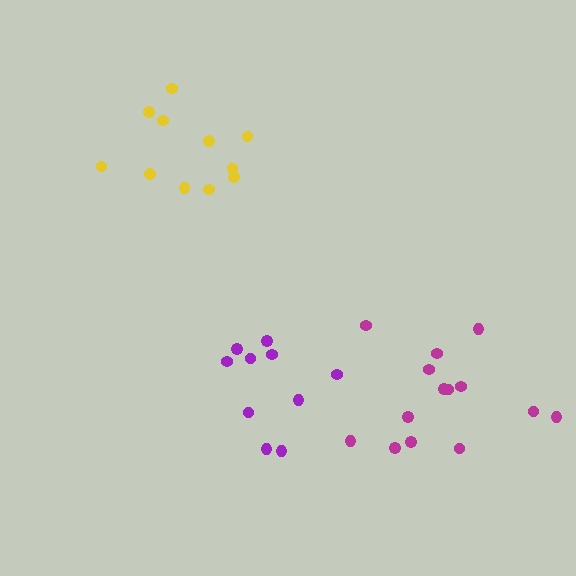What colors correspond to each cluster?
The clusters are colored: yellow, magenta, purple.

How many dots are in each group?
Group 1: 11 dots, Group 2: 14 dots, Group 3: 10 dots (35 total).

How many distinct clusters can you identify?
There are 3 distinct clusters.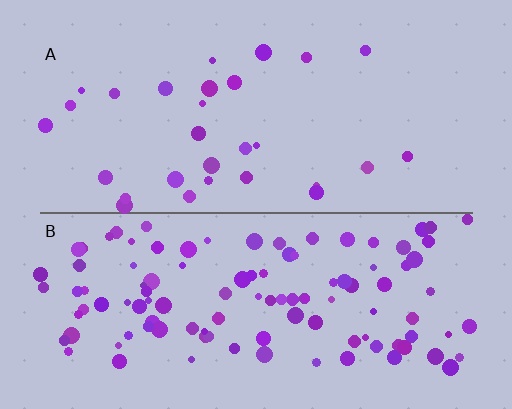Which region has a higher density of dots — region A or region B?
B (the bottom).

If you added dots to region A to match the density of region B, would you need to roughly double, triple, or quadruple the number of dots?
Approximately quadruple.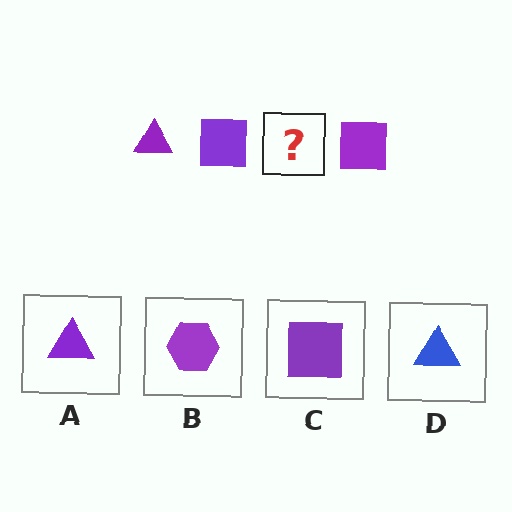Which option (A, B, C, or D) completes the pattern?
A.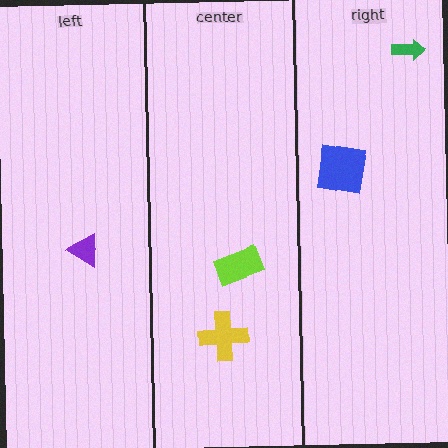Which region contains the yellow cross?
The center region.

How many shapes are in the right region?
2.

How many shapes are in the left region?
1.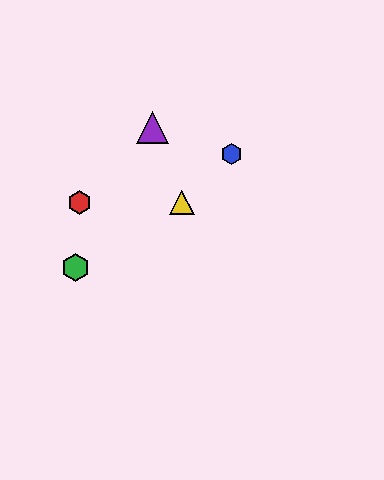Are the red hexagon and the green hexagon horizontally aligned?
No, the red hexagon is at y≈203 and the green hexagon is at y≈268.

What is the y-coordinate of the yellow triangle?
The yellow triangle is at y≈203.